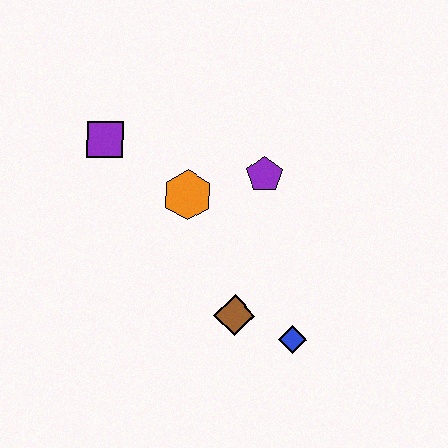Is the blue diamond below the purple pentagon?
Yes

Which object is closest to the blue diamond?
The brown diamond is closest to the blue diamond.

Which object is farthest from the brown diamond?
The purple square is farthest from the brown diamond.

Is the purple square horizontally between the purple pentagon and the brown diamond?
No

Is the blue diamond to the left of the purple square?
No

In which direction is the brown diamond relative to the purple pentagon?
The brown diamond is below the purple pentagon.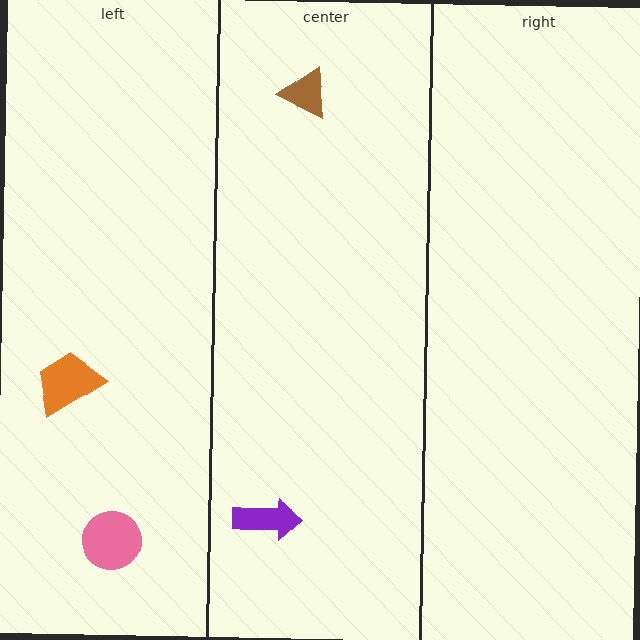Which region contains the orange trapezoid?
The left region.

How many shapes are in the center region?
2.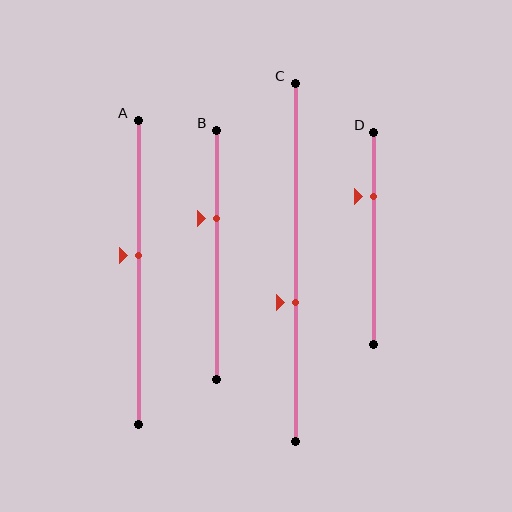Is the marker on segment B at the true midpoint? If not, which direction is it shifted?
No, the marker on segment B is shifted upward by about 14% of the segment length.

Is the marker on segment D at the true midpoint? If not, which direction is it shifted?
No, the marker on segment D is shifted upward by about 20% of the segment length.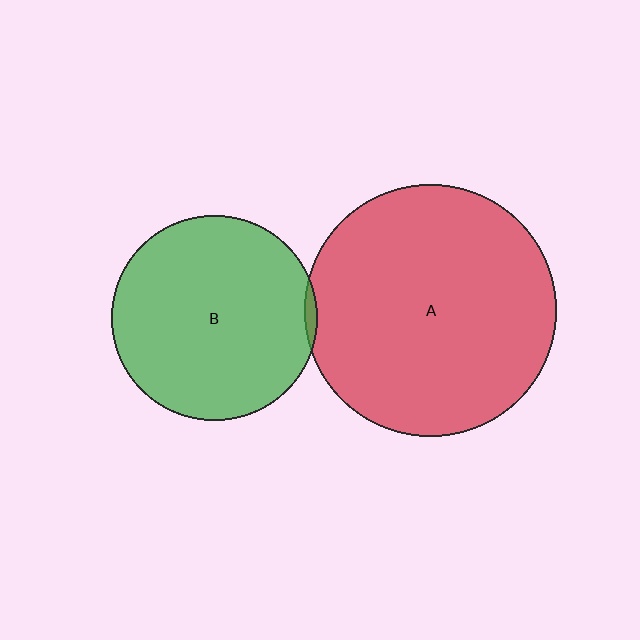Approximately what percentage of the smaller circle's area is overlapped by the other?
Approximately 5%.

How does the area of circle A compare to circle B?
Approximately 1.5 times.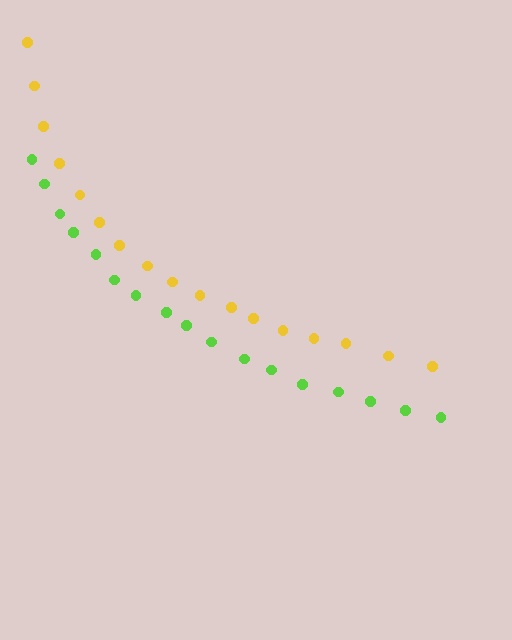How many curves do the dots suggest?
There are 2 distinct paths.